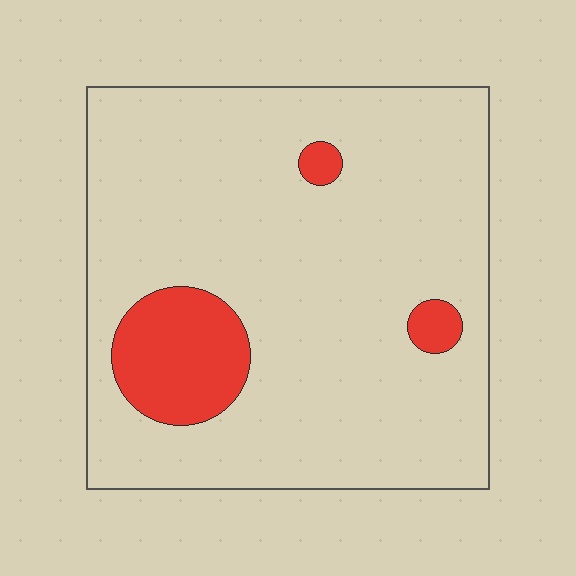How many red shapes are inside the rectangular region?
3.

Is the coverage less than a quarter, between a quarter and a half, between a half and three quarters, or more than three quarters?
Less than a quarter.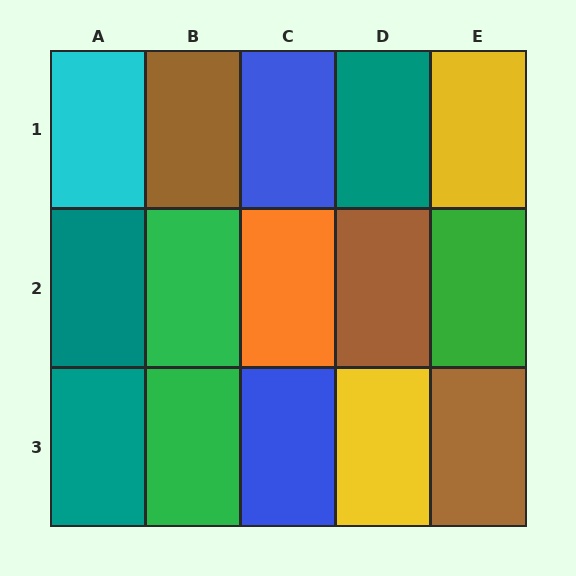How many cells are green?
3 cells are green.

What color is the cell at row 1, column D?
Teal.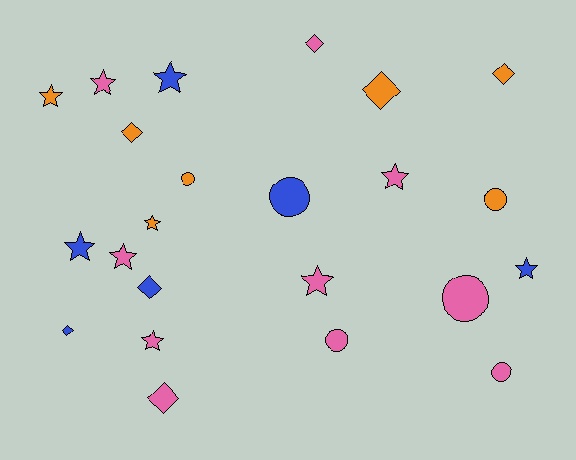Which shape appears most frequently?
Star, with 10 objects.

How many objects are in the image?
There are 23 objects.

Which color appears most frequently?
Pink, with 10 objects.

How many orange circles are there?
There are 2 orange circles.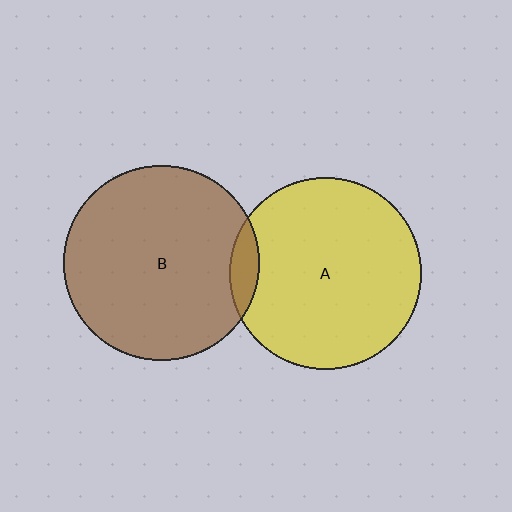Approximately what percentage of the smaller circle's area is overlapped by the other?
Approximately 5%.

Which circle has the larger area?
Circle B (brown).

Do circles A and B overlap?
Yes.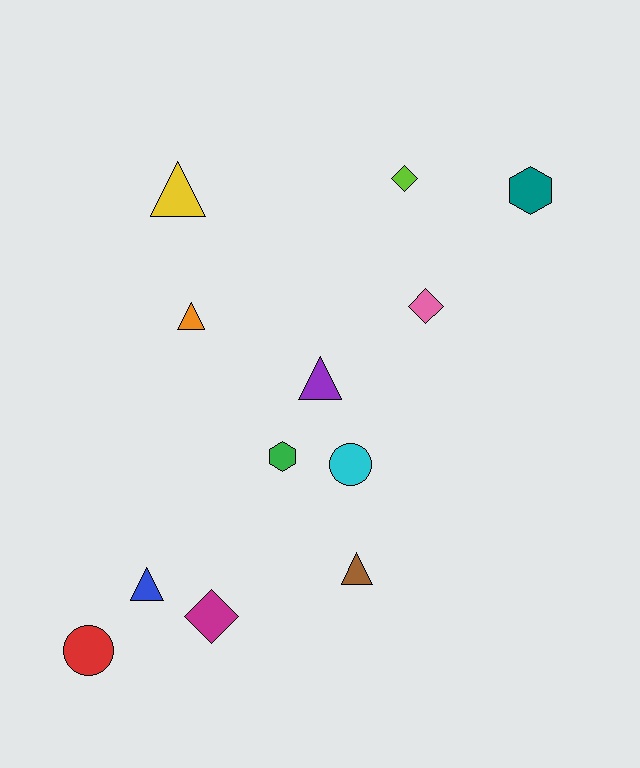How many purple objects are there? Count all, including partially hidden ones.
There is 1 purple object.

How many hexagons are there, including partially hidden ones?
There are 2 hexagons.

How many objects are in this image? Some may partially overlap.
There are 12 objects.